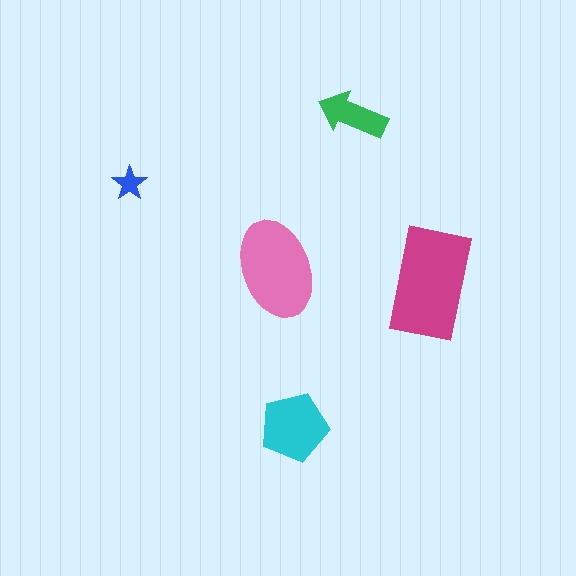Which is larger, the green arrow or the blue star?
The green arrow.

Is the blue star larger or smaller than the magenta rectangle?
Smaller.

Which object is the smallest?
The blue star.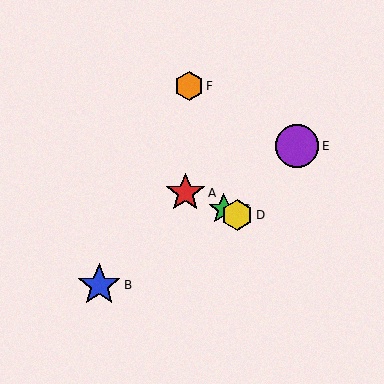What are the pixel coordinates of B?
Object B is at (99, 285).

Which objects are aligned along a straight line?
Objects A, C, D are aligned along a straight line.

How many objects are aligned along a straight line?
3 objects (A, C, D) are aligned along a straight line.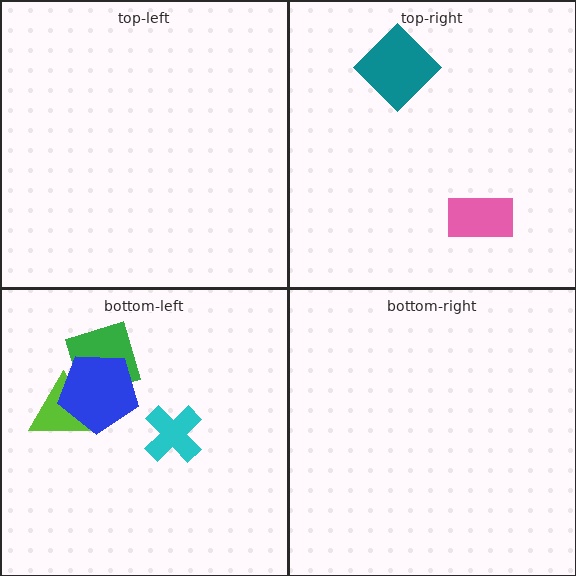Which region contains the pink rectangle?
The top-right region.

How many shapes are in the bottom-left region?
4.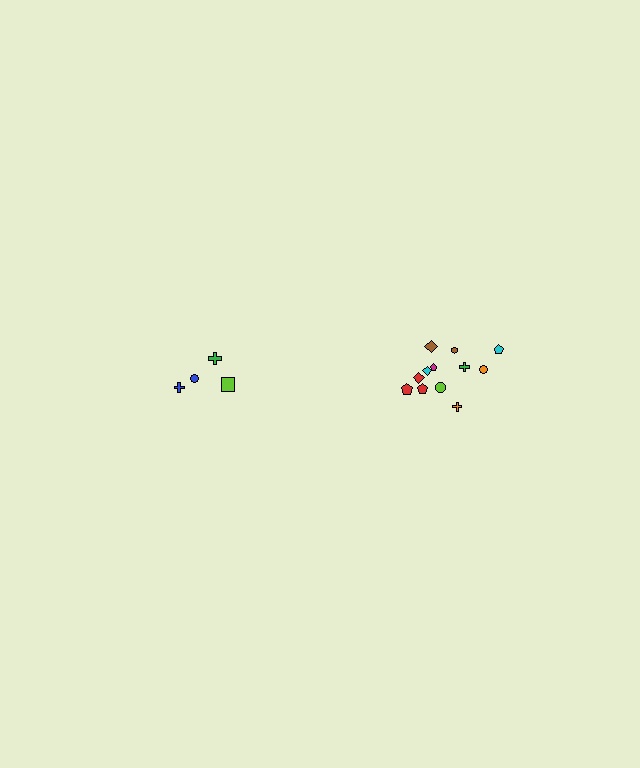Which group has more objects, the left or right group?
The right group.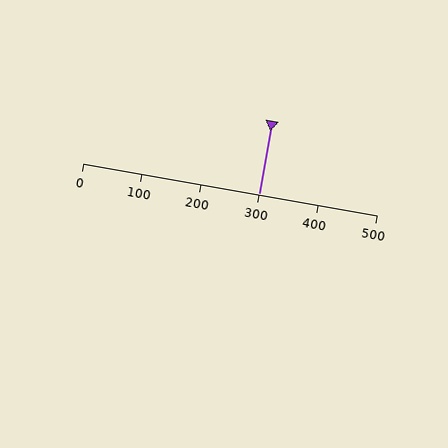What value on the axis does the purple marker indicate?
The marker indicates approximately 300.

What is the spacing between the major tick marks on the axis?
The major ticks are spaced 100 apart.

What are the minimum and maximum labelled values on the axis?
The axis runs from 0 to 500.